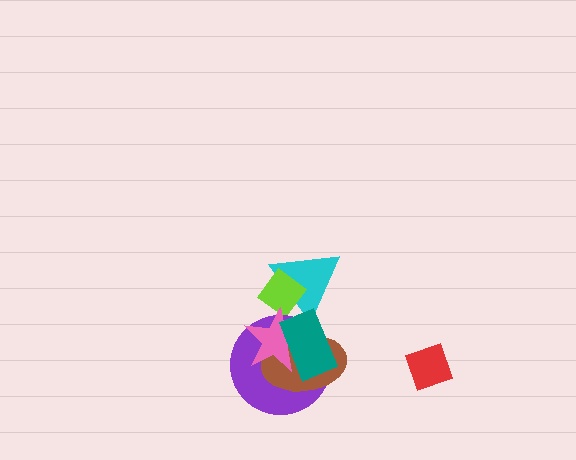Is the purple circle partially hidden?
Yes, it is partially covered by another shape.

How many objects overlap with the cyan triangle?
3 objects overlap with the cyan triangle.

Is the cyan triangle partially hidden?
Yes, it is partially covered by another shape.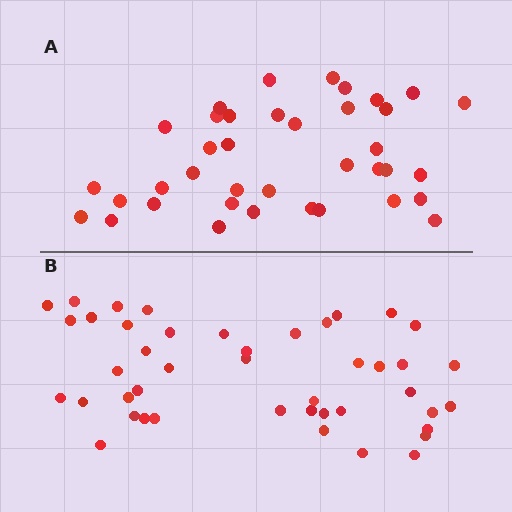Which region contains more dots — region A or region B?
Region B (the bottom region) has more dots.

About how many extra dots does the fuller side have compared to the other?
Region B has about 6 more dots than region A.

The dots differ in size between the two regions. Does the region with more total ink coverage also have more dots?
No. Region A has more total ink coverage because its dots are larger, but region B actually contains more individual dots. Total area can be misleading — the number of items is what matters here.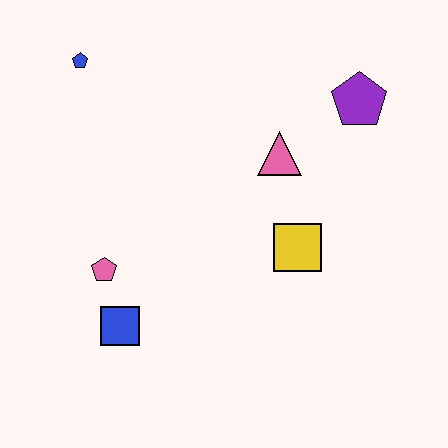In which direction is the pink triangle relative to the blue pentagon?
The pink triangle is to the right of the blue pentagon.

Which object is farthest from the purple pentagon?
The blue square is farthest from the purple pentagon.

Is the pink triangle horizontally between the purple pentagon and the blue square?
Yes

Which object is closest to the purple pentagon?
The pink triangle is closest to the purple pentagon.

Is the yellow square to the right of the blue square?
Yes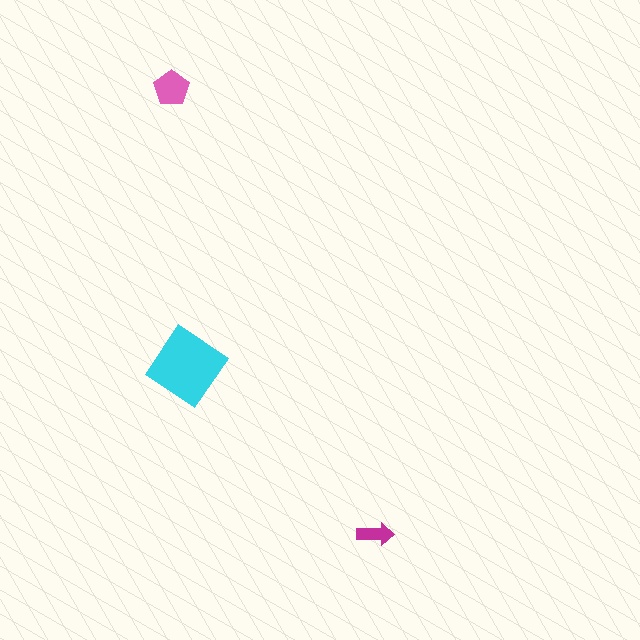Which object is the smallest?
The magenta arrow.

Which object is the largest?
The cyan diamond.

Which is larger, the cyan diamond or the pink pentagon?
The cyan diamond.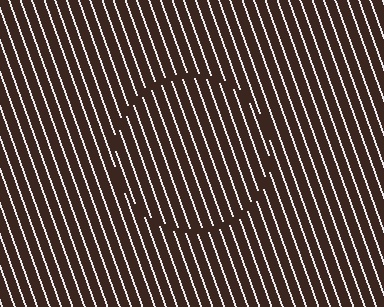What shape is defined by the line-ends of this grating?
An illusory circle. The interior of the shape contains the same grating, shifted by half a period — the contour is defined by the phase discontinuity where line-ends from the inner and outer gratings abut.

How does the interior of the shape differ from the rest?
The interior of the shape contains the same grating, shifted by half a period — the contour is defined by the phase discontinuity where line-ends from the inner and outer gratings abut.